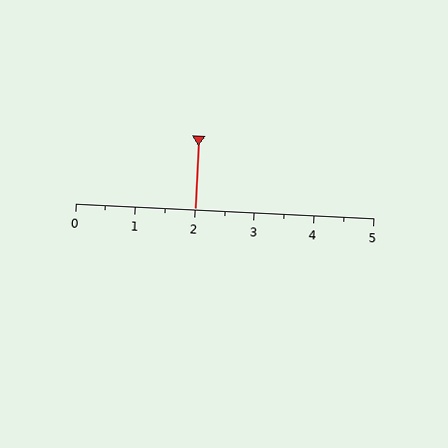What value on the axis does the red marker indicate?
The marker indicates approximately 2.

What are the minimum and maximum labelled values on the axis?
The axis runs from 0 to 5.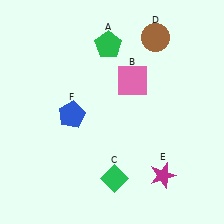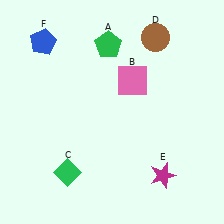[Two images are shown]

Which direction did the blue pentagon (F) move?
The blue pentagon (F) moved up.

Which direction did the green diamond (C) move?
The green diamond (C) moved left.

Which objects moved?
The objects that moved are: the green diamond (C), the blue pentagon (F).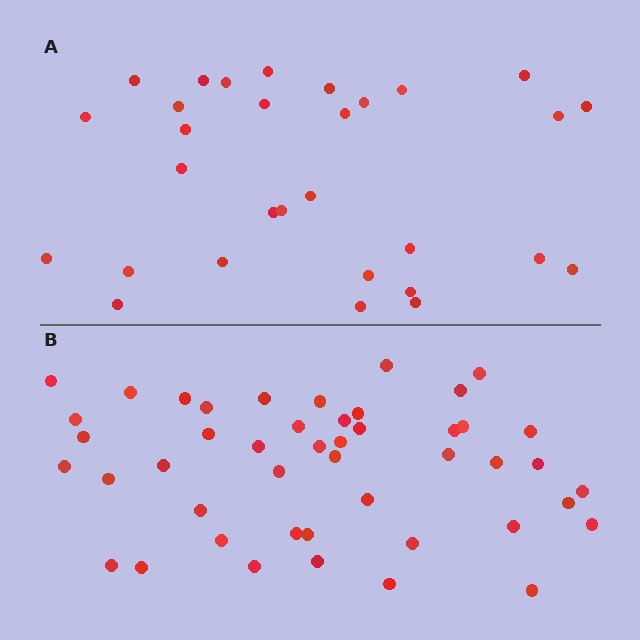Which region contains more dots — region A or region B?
Region B (the bottom region) has more dots.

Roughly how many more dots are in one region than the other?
Region B has approximately 15 more dots than region A.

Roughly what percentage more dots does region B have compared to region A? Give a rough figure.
About 55% more.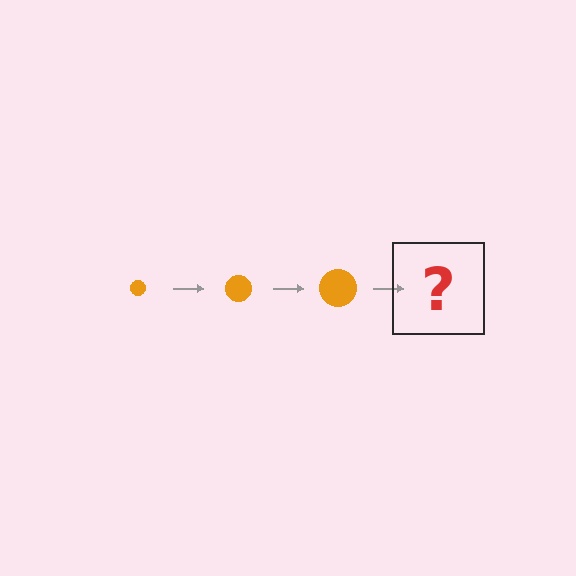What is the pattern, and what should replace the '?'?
The pattern is that the circle gets progressively larger each step. The '?' should be an orange circle, larger than the previous one.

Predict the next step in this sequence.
The next step is an orange circle, larger than the previous one.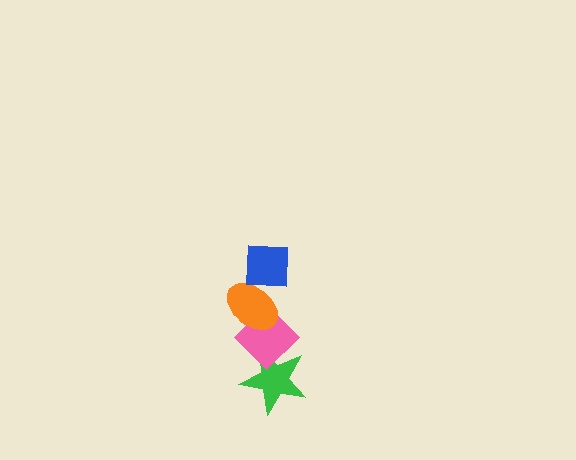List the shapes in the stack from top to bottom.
From top to bottom: the blue square, the orange ellipse, the pink diamond, the green star.